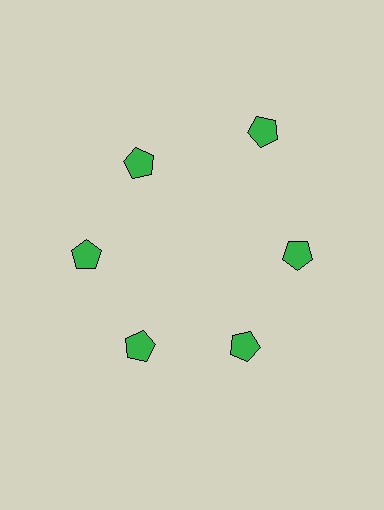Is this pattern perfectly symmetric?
No. The 6 green pentagons are arranged in a ring, but one element near the 1 o'clock position is pushed outward from the center, breaking the 6-fold rotational symmetry.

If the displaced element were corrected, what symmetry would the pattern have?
It would have 6-fold rotational symmetry — the pattern would map onto itself every 60 degrees.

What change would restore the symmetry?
The symmetry would be restored by moving it inward, back onto the ring so that all 6 pentagons sit at equal angles and equal distance from the center.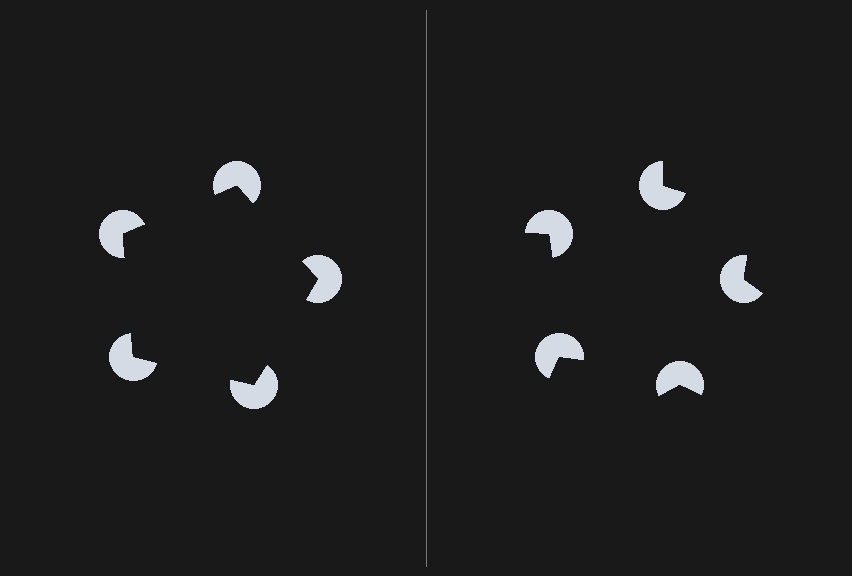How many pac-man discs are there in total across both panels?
10 — 5 on each side.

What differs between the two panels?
The pac-man discs are positioned identically on both sides; only the wedge orientations differ. On the left they align to a pentagon; on the right they are misaligned.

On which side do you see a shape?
An illusory pentagon appears on the left side. On the right side the wedge cuts are rotated, so no coherent shape forms.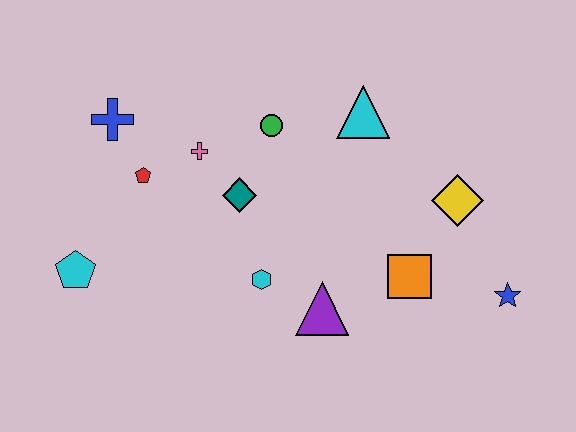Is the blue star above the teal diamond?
No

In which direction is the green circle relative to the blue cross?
The green circle is to the right of the blue cross.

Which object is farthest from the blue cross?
The blue star is farthest from the blue cross.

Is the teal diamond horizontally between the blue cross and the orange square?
Yes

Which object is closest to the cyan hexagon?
The purple triangle is closest to the cyan hexagon.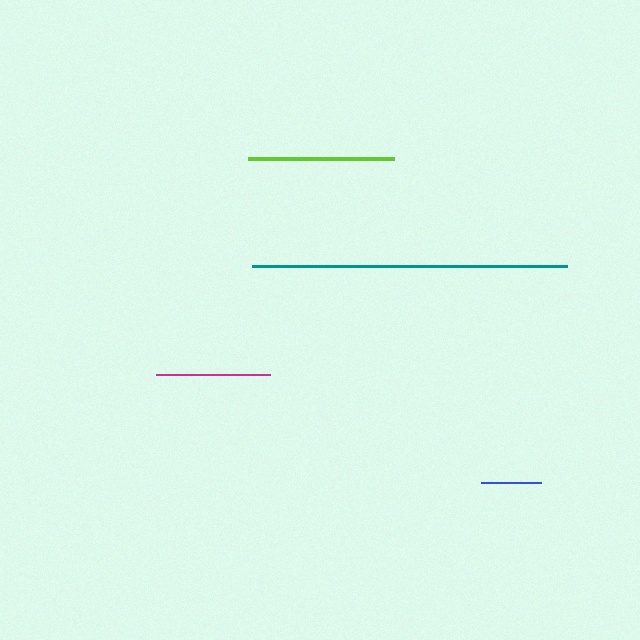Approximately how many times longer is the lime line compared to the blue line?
The lime line is approximately 2.4 times the length of the blue line.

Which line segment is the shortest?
The blue line is the shortest at approximately 60 pixels.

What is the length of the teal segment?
The teal segment is approximately 315 pixels long.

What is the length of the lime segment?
The lime segment is approximately 146 pixels long.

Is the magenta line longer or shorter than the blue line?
The magenta line is longer than the blue line.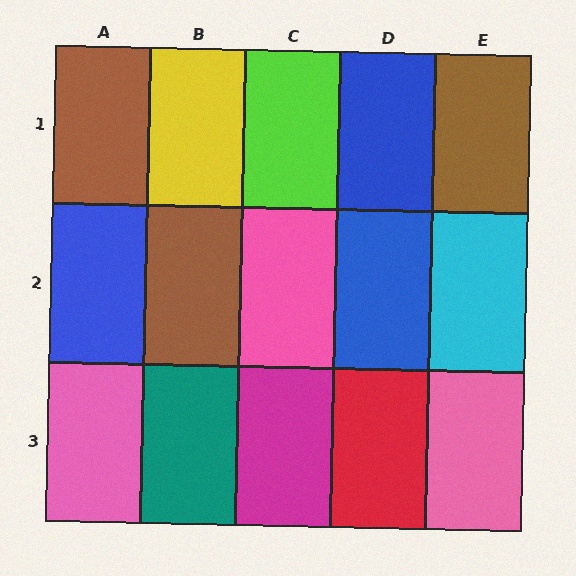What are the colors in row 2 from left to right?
Blue, brown, pink, blue, cyan.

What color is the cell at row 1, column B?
Yellow.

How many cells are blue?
3 cells are blue.